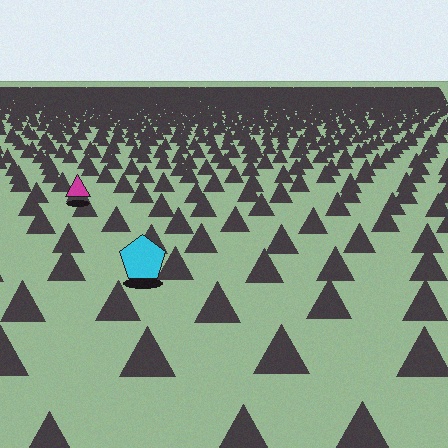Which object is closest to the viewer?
The cyan pentagon is closest. The texture marks near it are larger and more spread out.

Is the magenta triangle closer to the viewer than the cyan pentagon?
No. The cyan pentagon is closer — you can tell from the texture gradient: the ground texture is coarser near it.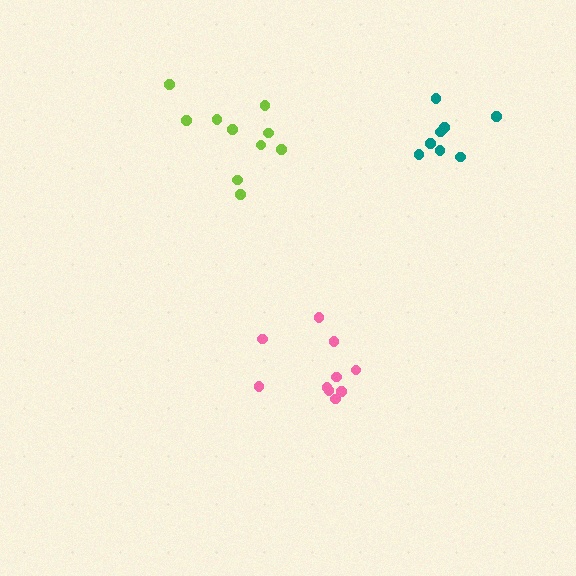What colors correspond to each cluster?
The clusters are colored: pink, teal, lime.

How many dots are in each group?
Group 1: 10 dots, Group 2: 8 dots, Group 3: 10 dots (28 total).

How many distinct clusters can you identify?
There are 3 distinct clusters.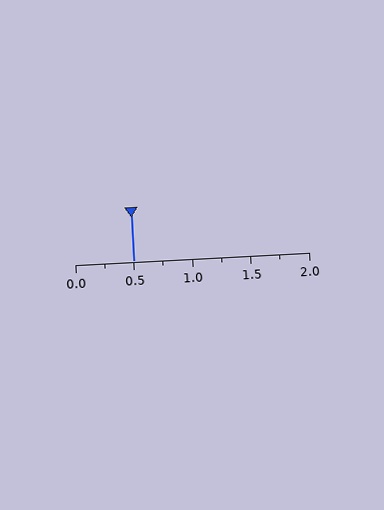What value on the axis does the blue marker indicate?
The marker indicates approximately 0.5.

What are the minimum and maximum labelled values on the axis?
The axis runs from 0.0 to 2.0.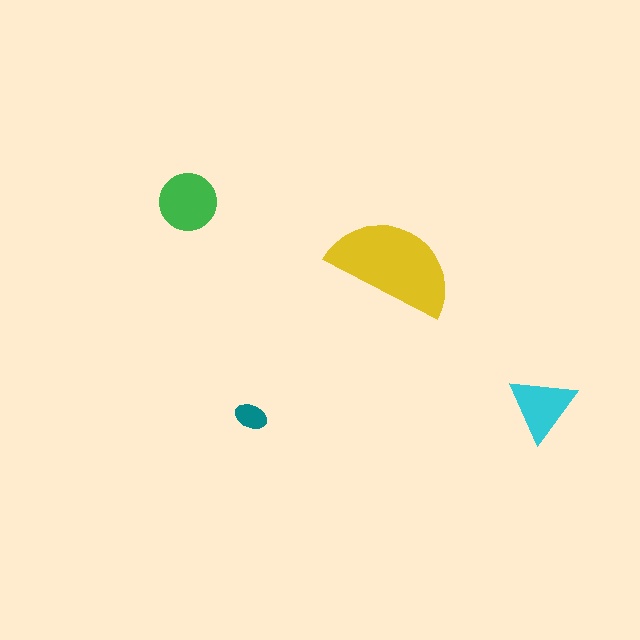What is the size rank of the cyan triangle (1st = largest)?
3rd.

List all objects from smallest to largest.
The teal ellipse, the cyan triangle, the green circle, the yellow semicircle.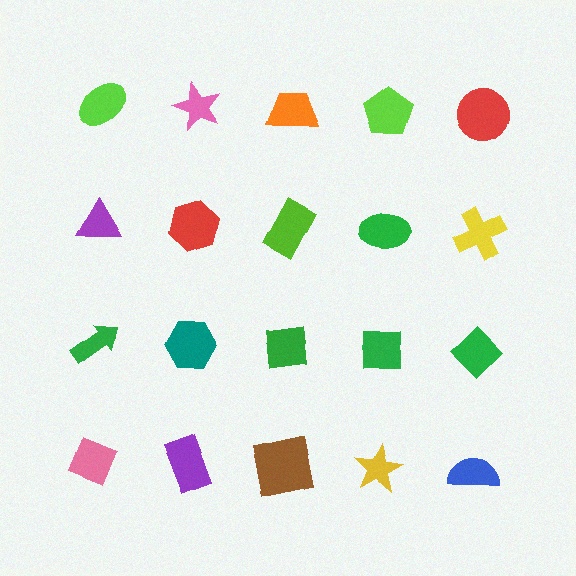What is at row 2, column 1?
A purple triangle.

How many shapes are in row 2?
5 shapes.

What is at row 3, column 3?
A green square.